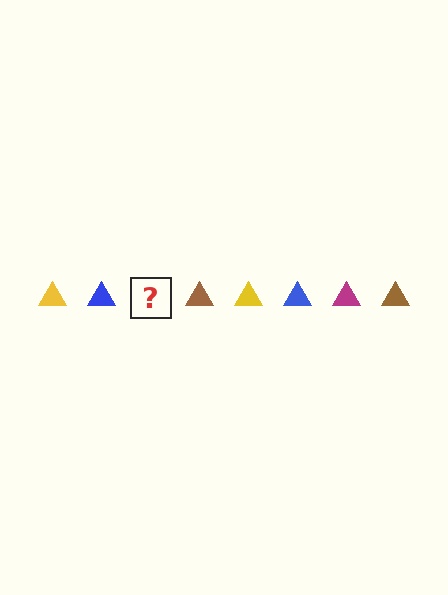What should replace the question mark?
The question mark should be replaced with a magenta triangle.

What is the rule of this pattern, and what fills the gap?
The rule is that the pattern cycles through yellow, blue, magenta, brown triangles. The gap should be filled with a magenta triangle.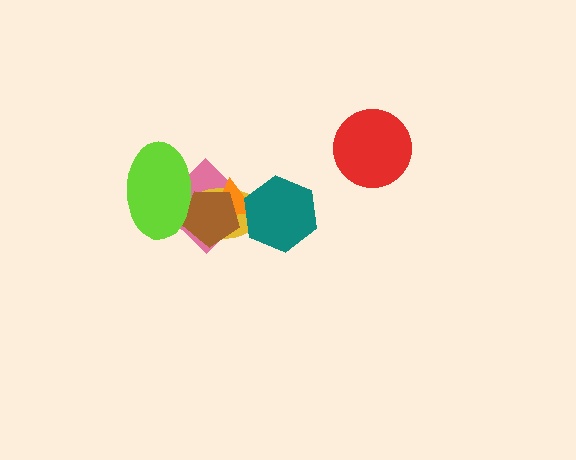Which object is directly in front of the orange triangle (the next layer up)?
The brown pentagon is directly in front of the orange triangle.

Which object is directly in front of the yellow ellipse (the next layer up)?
The orange triangle is directly in front of the yellow ellipse.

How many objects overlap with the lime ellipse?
3 objects overlap with the lime ellipse.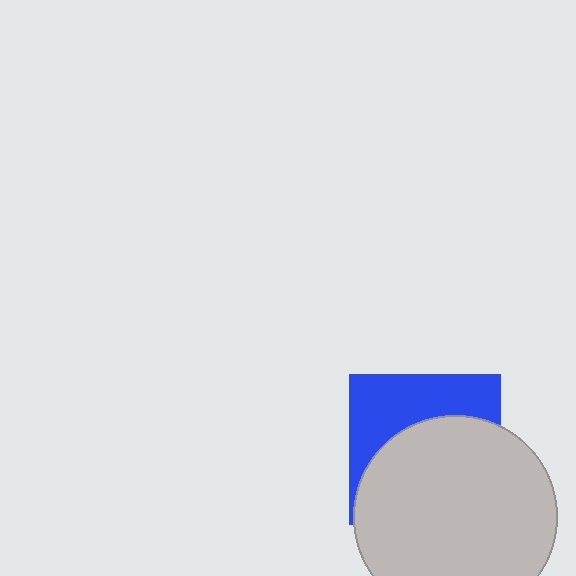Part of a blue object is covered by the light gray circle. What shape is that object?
It is a square.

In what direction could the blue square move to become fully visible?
The blue square could move up. That would shift it out from behind the light gray circle entirely.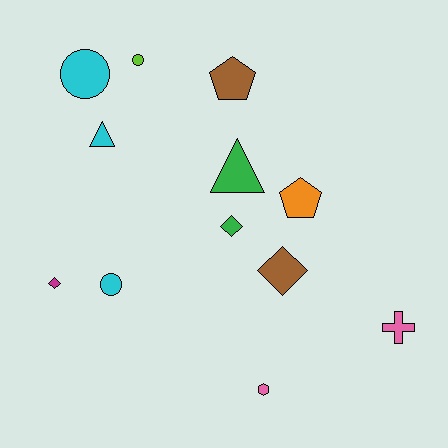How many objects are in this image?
There are 12 objects.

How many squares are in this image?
There are no squares.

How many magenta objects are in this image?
There is 1 magenta object.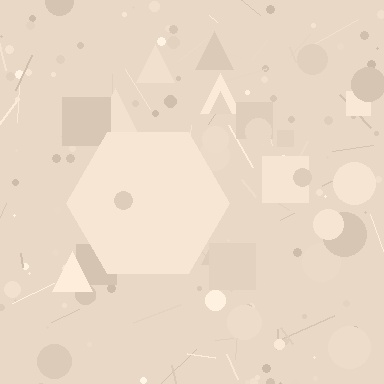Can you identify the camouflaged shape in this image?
The camouflaged shape is a hexagon.